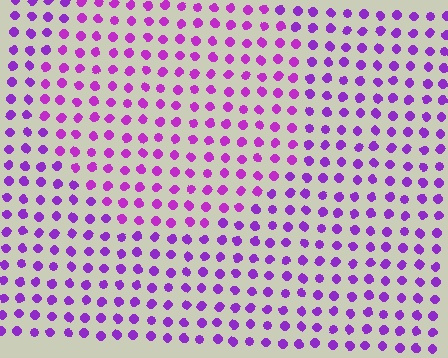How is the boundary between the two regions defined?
The boundary is defined purely by a slight shift in hue (about 18 degrees). Spacing, size, and orientation are identical on both sides.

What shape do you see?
I see a circle.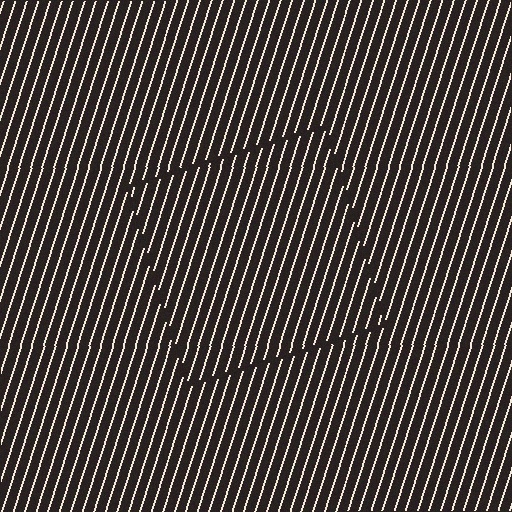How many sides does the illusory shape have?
4 sides — the line-ends trace a square.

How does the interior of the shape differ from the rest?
The interior of the shape contains the same grating, shifted by half a period — the contour is defined by the phase discontinuity where line-ends from the inner and outer gratings abut.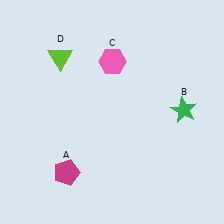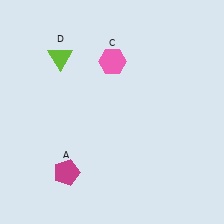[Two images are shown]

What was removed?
The green star (B) was removed in Image 2.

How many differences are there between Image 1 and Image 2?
There is 1 difference between the two images.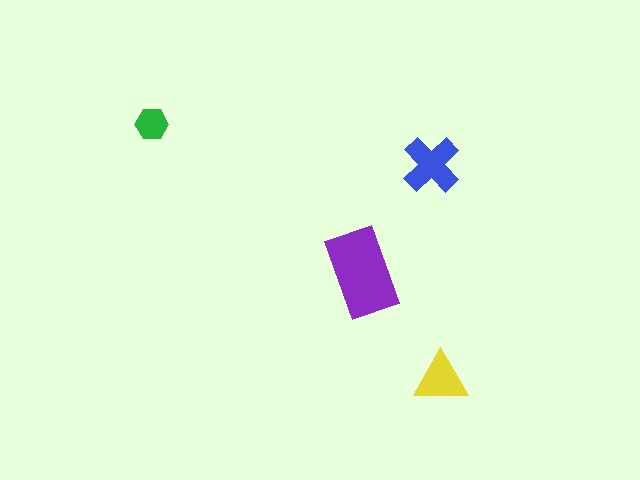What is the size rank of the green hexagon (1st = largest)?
4th.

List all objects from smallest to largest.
The green hexagon, the yellow triangle, the blue cross, the purple rectangle.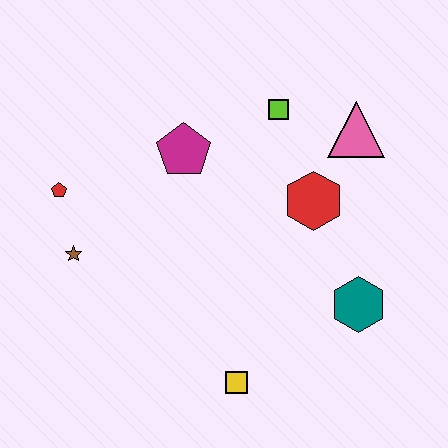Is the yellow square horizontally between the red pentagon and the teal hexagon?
Yes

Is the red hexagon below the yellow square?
No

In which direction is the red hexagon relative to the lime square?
The red hexagon is below the lime square.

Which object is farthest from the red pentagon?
The teal hexagon is farthest from the red pentagon.